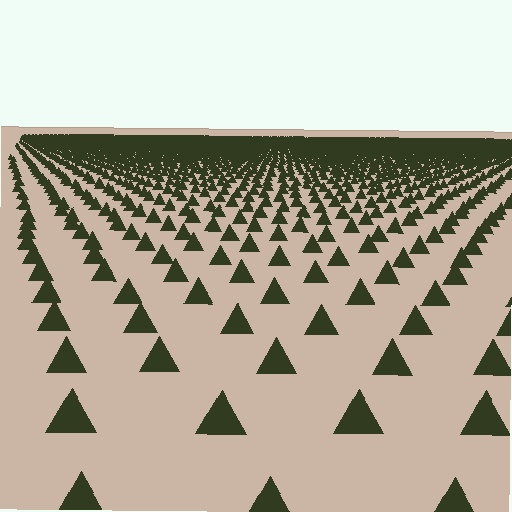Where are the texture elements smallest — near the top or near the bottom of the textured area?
Near the top.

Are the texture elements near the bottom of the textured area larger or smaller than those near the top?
Larger. Near the bottom, elements are closer to the viewer and appear at a bigger on-screen size.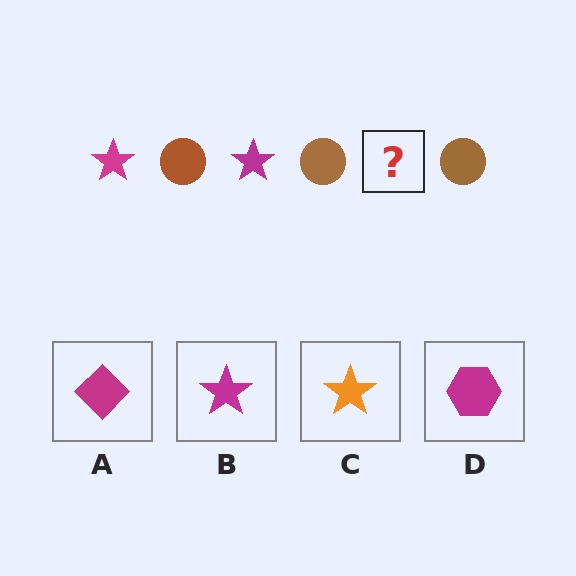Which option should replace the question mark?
Option B.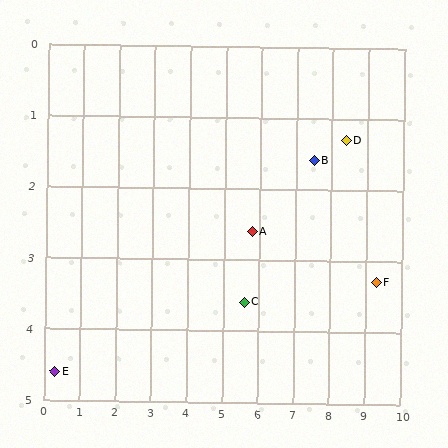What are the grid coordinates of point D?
Point D is at approximately (8.4, 1.3).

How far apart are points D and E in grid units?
Points D and E are about 8.7 grid units apart.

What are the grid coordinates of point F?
Point F is at approximately (9.3, 3.3).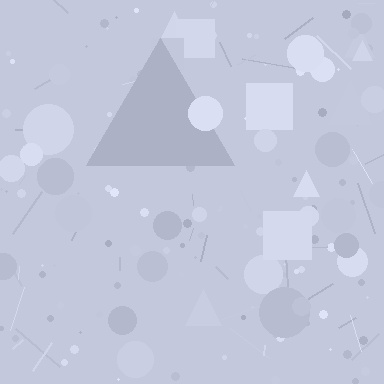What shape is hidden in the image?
A triangle is hidden in the image.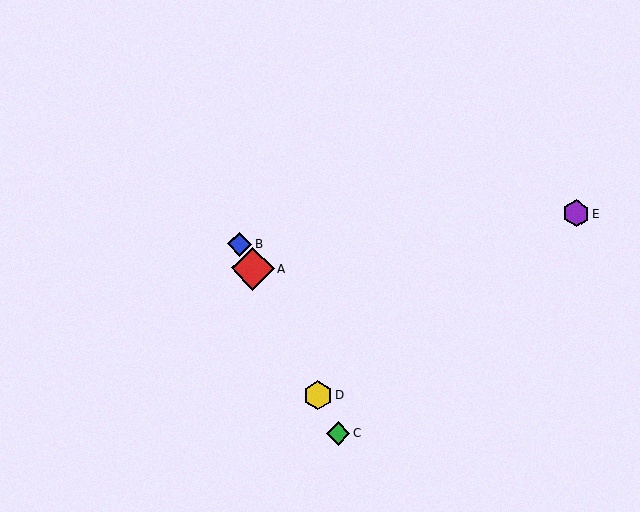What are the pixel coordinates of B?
Object B is at (240, 244).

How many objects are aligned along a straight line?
4 objects (A, B, C, D) are aligned along a straight line.